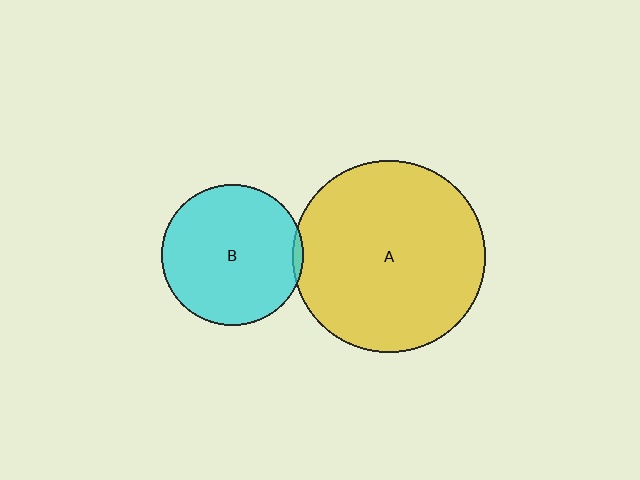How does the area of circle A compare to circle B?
Approximately 1.8 times.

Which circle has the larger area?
Circle A (yellow).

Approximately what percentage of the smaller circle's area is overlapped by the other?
Approximately 5%.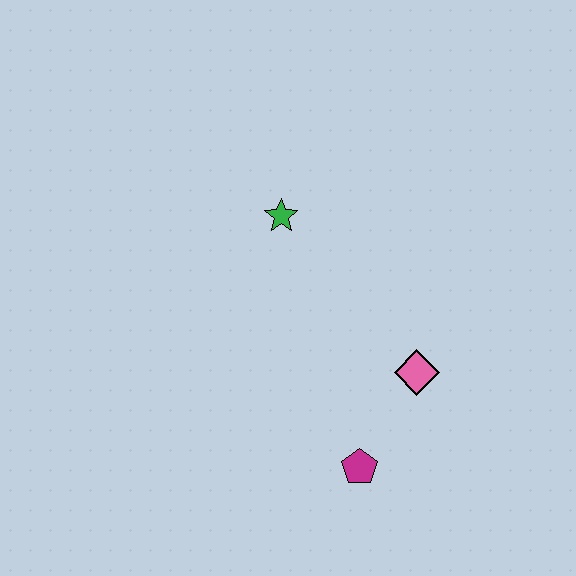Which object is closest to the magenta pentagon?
The pink diamond is closest to the magenta pentagon.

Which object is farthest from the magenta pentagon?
The green star is farthest from the magenta pentagon.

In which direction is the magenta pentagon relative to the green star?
The magenta pentagon is below the green star.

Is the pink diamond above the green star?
No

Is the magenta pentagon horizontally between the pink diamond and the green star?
Yes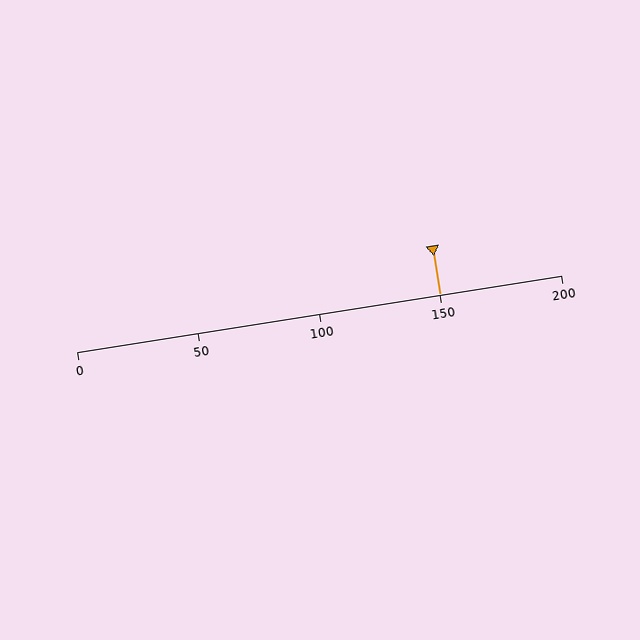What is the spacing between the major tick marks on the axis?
The major ticks are spaced 50 apart.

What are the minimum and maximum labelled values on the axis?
The axis runs from 0 to 200.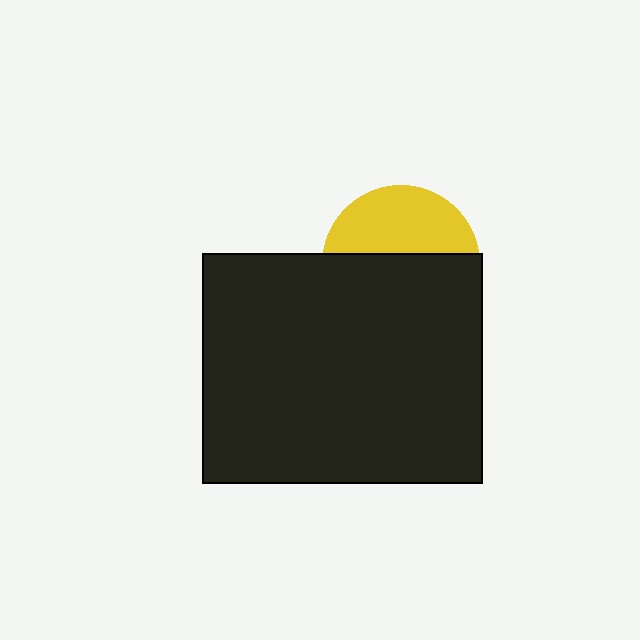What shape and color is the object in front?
The object in front is a black rectangle.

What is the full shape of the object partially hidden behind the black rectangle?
The partially hidden object is a yellow circle.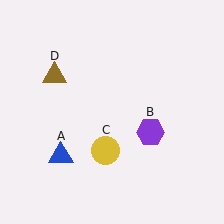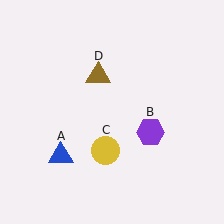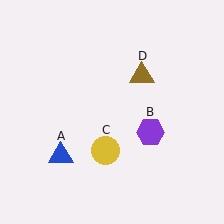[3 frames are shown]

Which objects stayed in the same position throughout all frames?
Blue triangle (object A) and purple hexagon (object B) and yellow circle (object C) remained stationary.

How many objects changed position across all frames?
1 object changed position: brown triangle (object D).